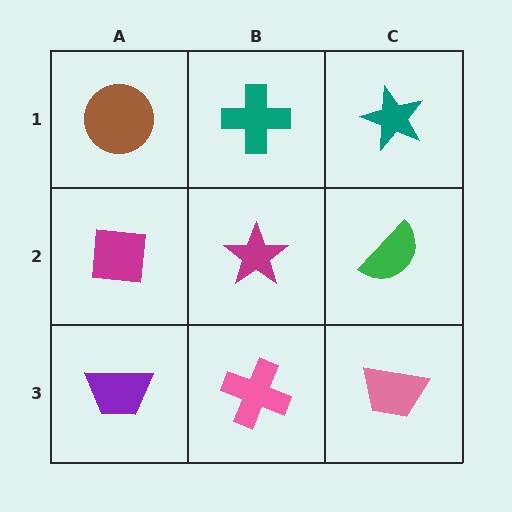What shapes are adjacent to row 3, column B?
A magenta star (row 2, column B), a purple trapezoid (row 3, column A), a pink trapezoid (row 3, column C).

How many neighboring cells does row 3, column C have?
2.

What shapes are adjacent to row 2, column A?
A brown circle (row 1, column A), a purple trapezoid (row 3, column A), a magenta star (row 2, column B).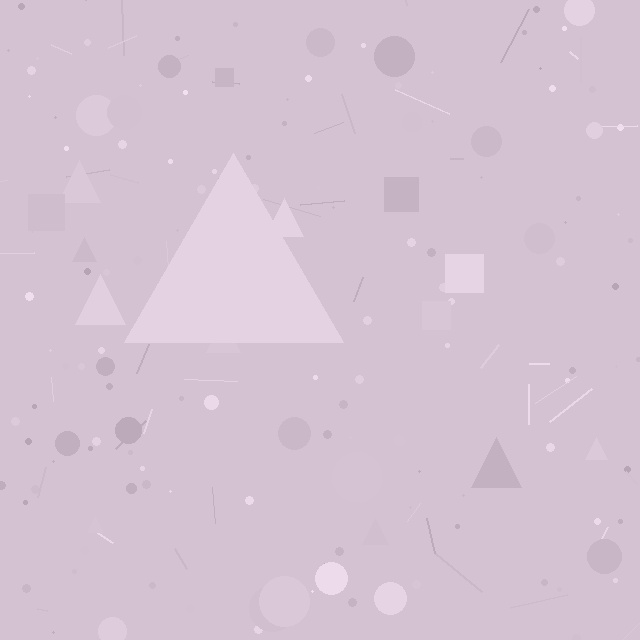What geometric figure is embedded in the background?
A triangle is embedded in the background.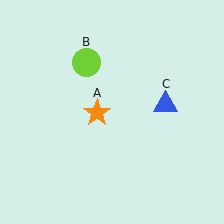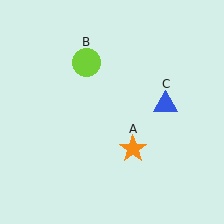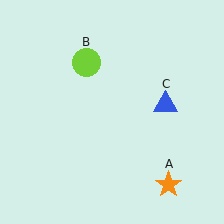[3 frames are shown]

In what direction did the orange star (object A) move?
The orange star (object A) moved down and to the right.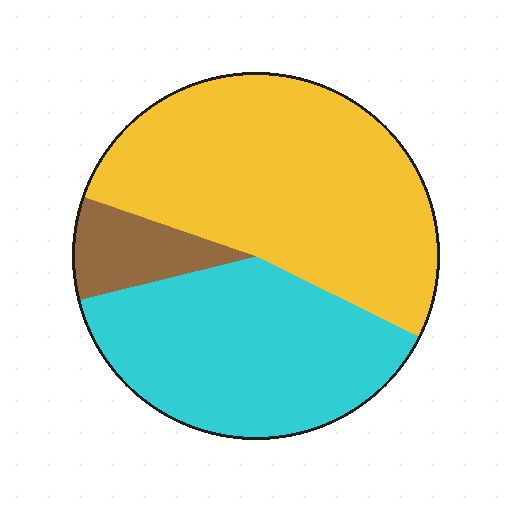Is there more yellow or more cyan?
Yellow.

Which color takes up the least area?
Brown, at roughly 10%.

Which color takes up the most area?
Yellow, at roughly 50%.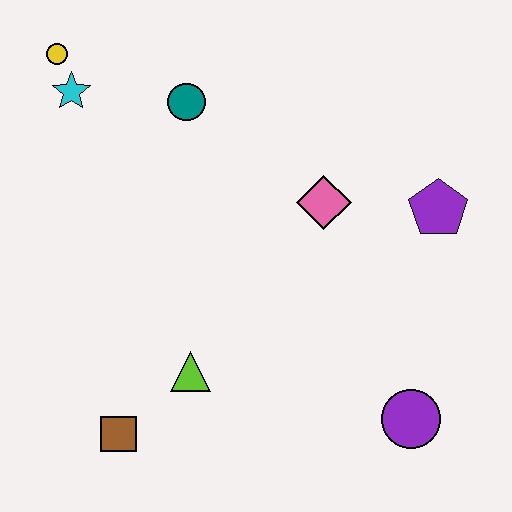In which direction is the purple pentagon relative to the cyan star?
The purple pentagon is to the right of the cyan star.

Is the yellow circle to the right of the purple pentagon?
No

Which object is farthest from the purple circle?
The yellow circle is farthest from the purple circle.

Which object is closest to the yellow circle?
The cyan star is closest to the yellow circle.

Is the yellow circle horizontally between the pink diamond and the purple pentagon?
No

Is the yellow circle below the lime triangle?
No